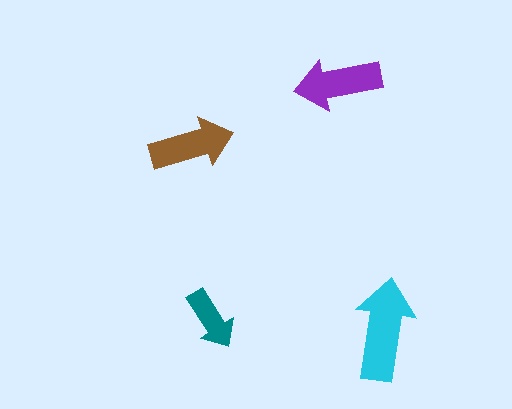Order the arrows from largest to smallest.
the cyan one, the purple one, the brown one, the teal one.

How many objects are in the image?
There are 4 objects in the image.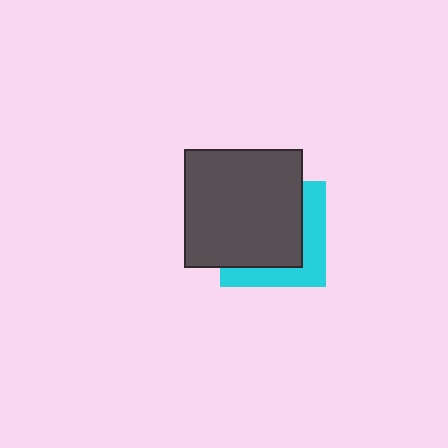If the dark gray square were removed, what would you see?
You would see the complete cyan square.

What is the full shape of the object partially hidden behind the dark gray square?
The partially hidden object is a cyan square.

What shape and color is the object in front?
The object in front is a dark gray square.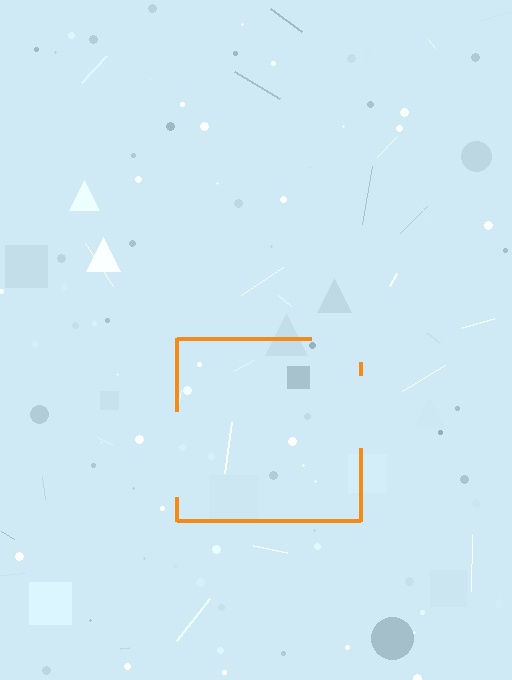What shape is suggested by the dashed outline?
The dashed outline suggests a square.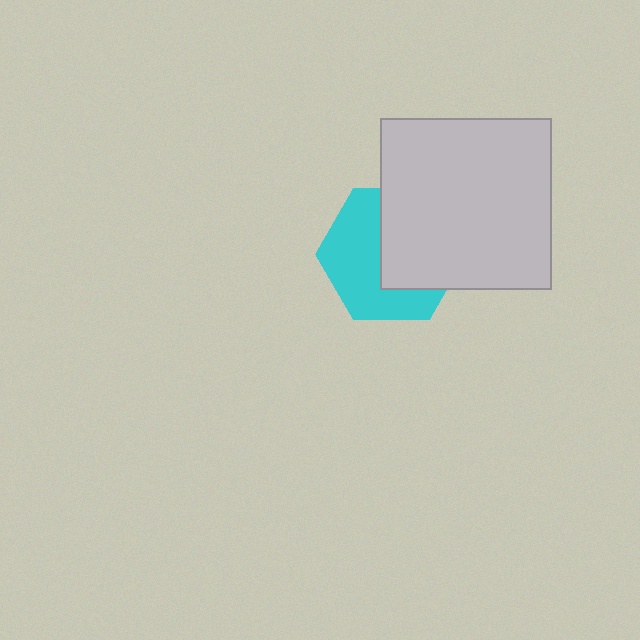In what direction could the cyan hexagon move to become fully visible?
The cyan hexagon could move toward the lower-left. That would shift it out from behind the light gray square entirely.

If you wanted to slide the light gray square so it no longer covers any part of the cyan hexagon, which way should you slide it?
Slide it toward the upper-right — that is the most direct way to separate the two shapes.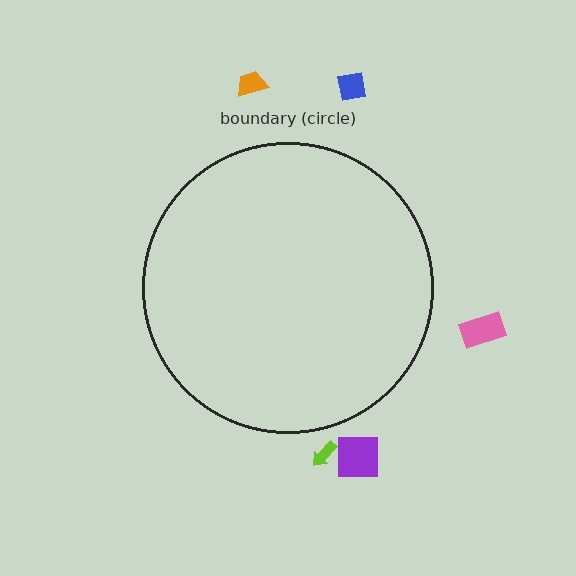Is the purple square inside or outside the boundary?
Outside.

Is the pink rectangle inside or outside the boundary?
Outside.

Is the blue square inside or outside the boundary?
Outside.